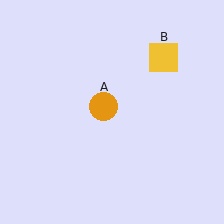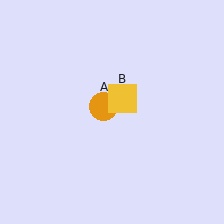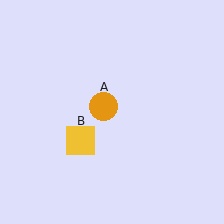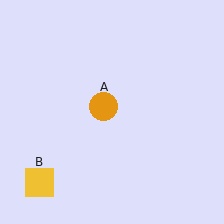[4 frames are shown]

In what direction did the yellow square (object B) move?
The yellow square (object B) moved down and to the left.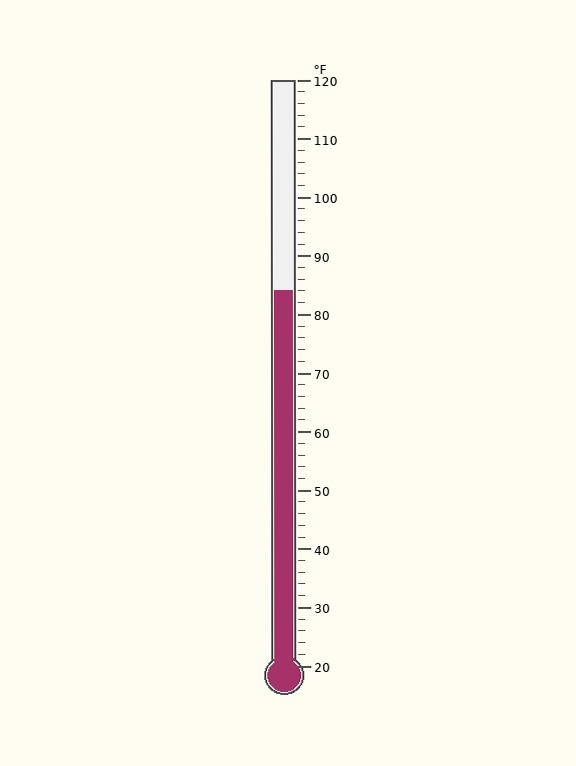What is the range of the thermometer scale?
The thermometer scale ranges from 20°F to 120°F.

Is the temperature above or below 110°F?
The temperature is below 110°F.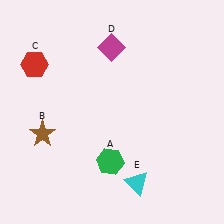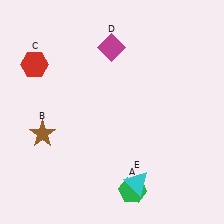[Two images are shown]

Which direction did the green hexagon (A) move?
The green hexagon (A) moved down.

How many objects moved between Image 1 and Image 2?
1 object moved between the two images.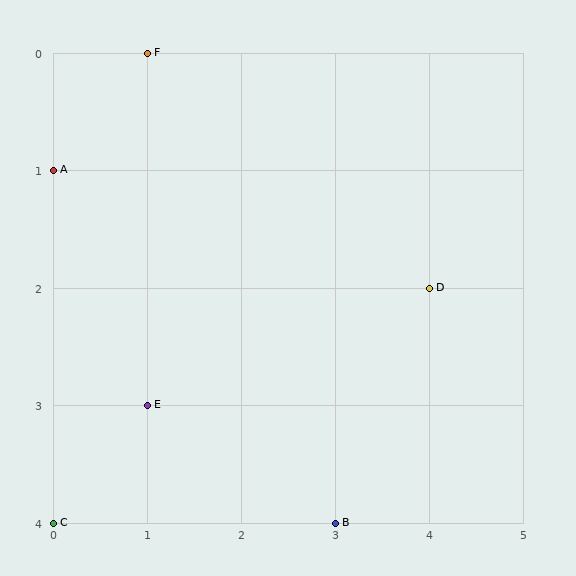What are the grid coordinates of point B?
Point B is at grid coordinates (3, 4).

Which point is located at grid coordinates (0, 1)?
Point A is at (0, 1).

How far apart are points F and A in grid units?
Points F and A are 1 column and 1 row apart (about 1.4 grid units diagonally).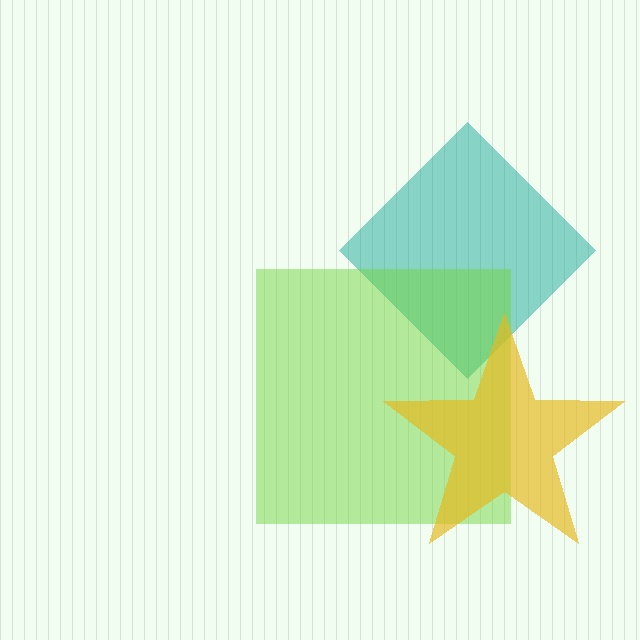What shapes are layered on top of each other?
The layered shapes are: a teal diamond, a lime square, a yellow star.